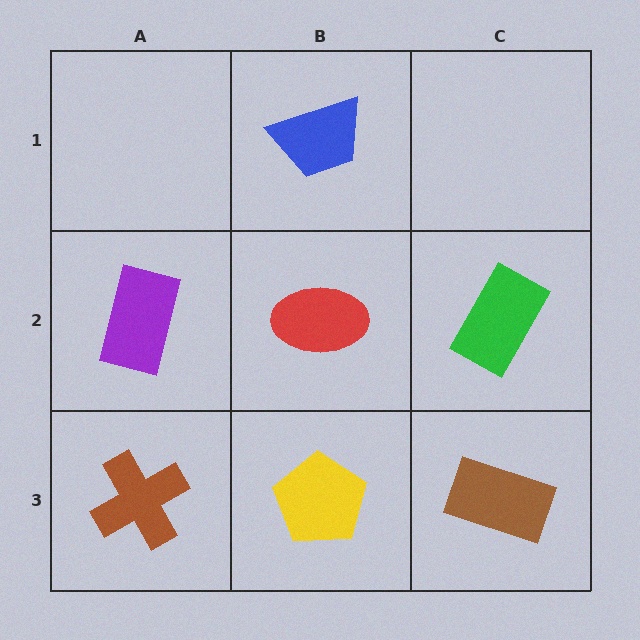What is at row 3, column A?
A brown cross.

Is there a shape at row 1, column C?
No, that cell is empty.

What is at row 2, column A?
A purple rectangle.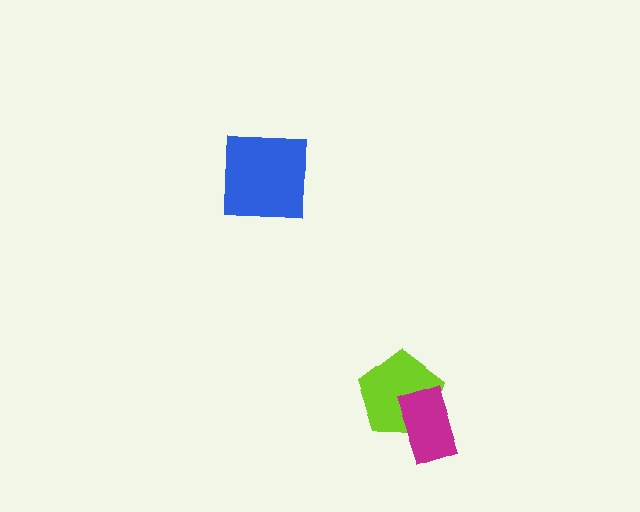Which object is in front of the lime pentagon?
The magenta rectangle is in front of the lime pentagon.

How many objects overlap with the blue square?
0 objects overlap with the blue square.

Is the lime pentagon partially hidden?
Yes, it is partially covered by another shape.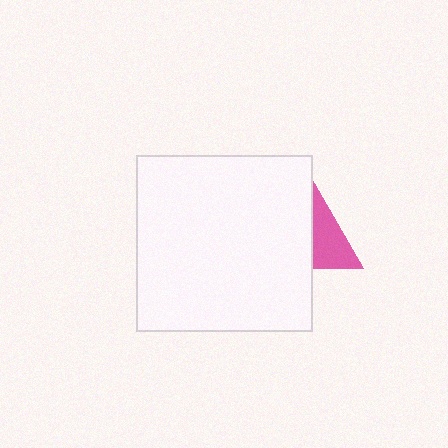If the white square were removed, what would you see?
You would see the complete pink triangle.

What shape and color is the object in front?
The object in front is a white square.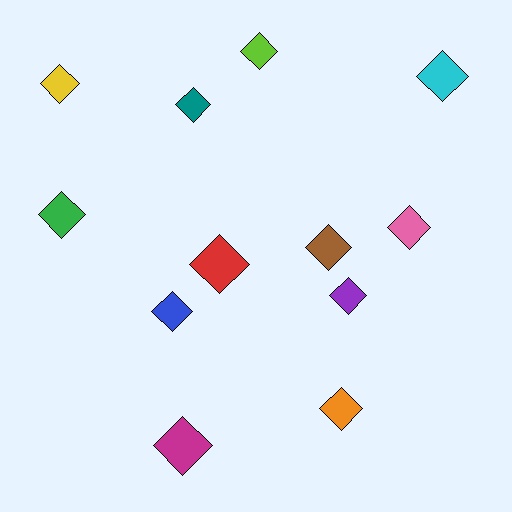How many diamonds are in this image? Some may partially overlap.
There are 12 diamonds.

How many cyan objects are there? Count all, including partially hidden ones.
There is 1 cyan object.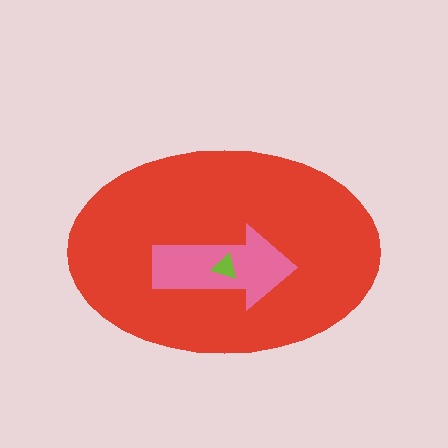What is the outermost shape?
The red ellipse.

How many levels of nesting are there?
3.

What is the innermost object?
The lime triangle.